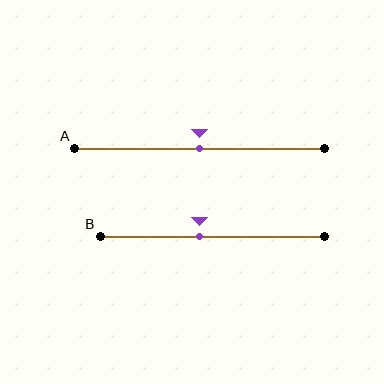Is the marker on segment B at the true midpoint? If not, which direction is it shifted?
No, the marker on segment B is shifted to the left by about 5% of the segment length.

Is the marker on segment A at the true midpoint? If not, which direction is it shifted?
Yes, the marker on segment A is at the true midpoint.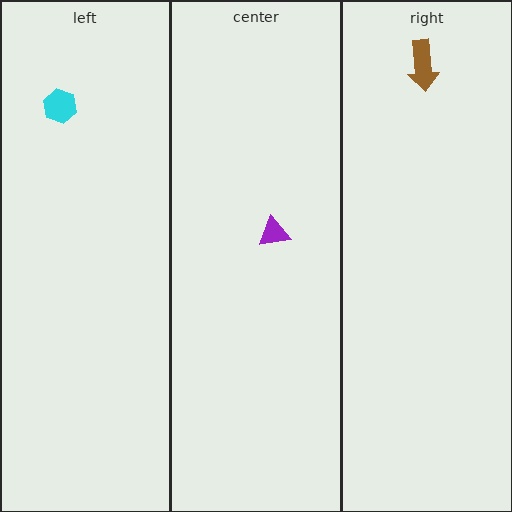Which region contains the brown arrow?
The right region.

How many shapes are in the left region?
1.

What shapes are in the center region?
The purple triangle.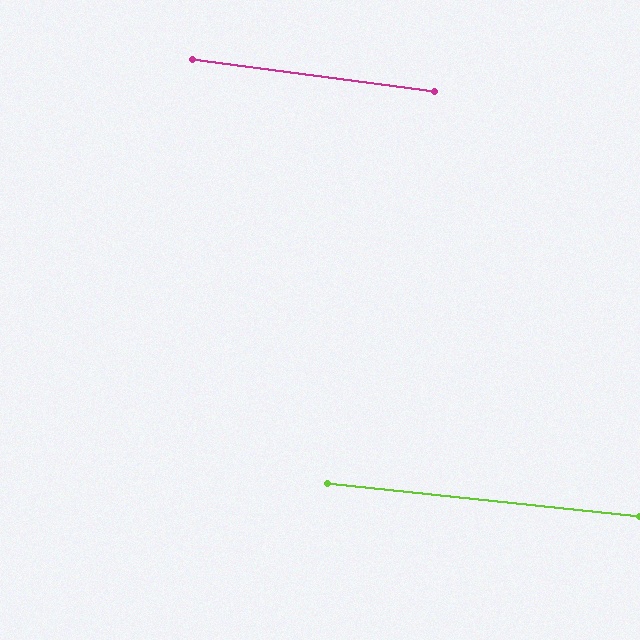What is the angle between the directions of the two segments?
Approximately 1 degree.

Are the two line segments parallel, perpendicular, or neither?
Parallel — their directions differ by only 1.5°.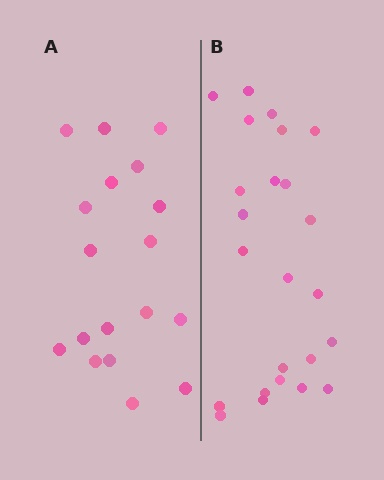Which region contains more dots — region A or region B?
Region B (the right region) has more dots.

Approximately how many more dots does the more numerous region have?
Region B has about 6 more dots than region A.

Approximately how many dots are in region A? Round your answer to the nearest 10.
About 20 dots. (The exact count is 18, which rounds to 20.)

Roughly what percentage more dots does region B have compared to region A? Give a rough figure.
About 35% more.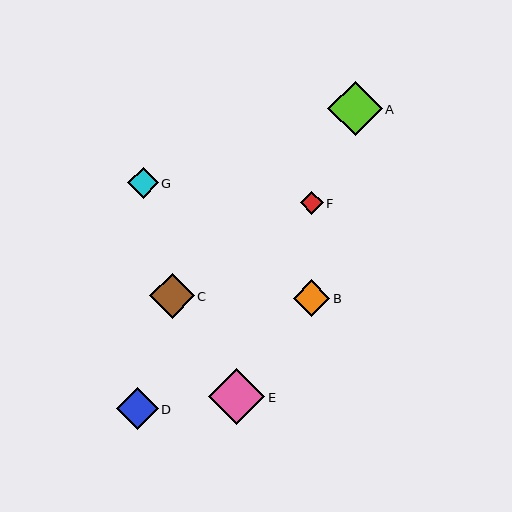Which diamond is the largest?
Diamond E is the largest with a size of approximately 57 pixels.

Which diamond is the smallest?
Diamond F is the smallest with a size of approximately 23 pixels.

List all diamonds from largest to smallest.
From largest to smallest: E, A, C, D, B, G, F.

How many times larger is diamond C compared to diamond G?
Diamond C is approximately 1.4 times the size of diamond G.